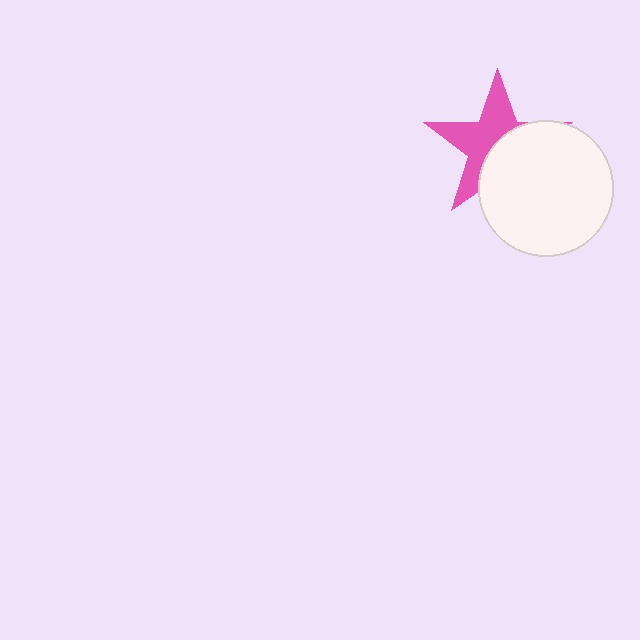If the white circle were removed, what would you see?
You would see the complete pink star.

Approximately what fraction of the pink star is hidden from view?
Roughly 48% of the pink star is hidden behind the white circle.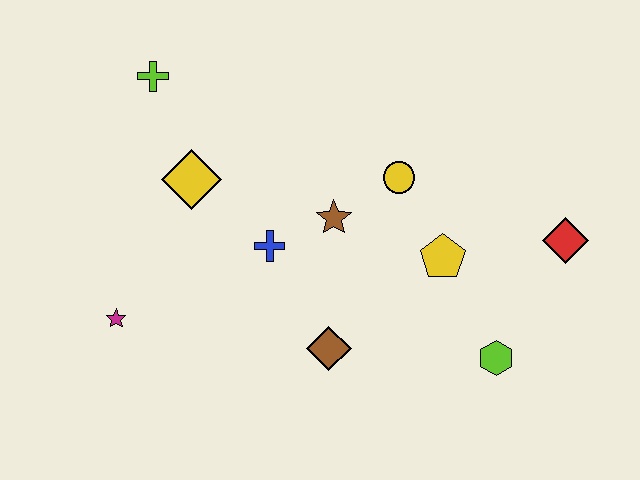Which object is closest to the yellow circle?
The brown star is closest to the yellow circle.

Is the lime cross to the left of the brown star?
Yes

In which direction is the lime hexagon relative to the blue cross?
The lime hexagon is to the right of the blue cross.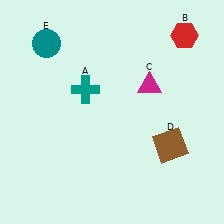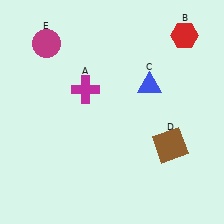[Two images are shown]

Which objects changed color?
A changed from teal to magenta. C changed from magenta to blue. E changed from teal to magenta.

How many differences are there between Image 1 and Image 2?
There are 3 differences between the two images.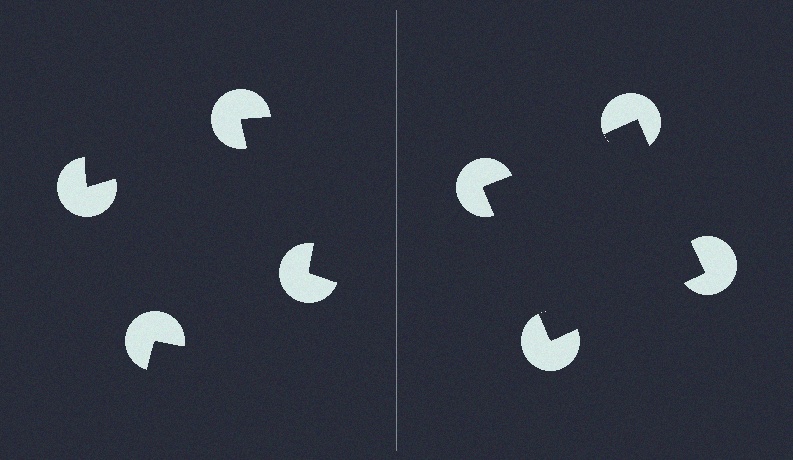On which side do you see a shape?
An illusory square appears on the right side. On the left side the wedge cuts are rotated, so no coherent shape forms.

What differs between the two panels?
The pac-man discs are positioned identically on both sides; only the wedge orientations differ. On the right they align to a square; on the left they are misaligned.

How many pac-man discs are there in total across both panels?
8 — 4 on each side.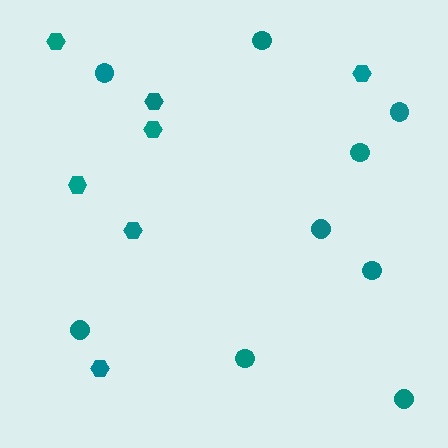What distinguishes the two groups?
There are 2 groups: one group of circles (9) and one group of hexagons (7).